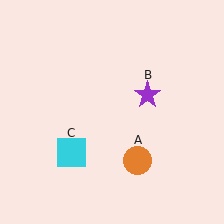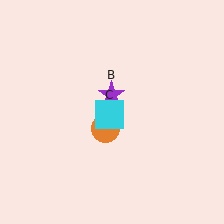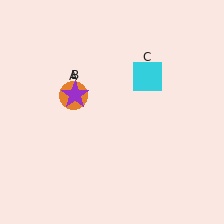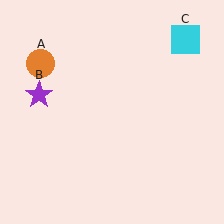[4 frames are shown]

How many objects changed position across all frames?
3 objects changed position: orange circle (object A), purple star (object B), cyan square (object C).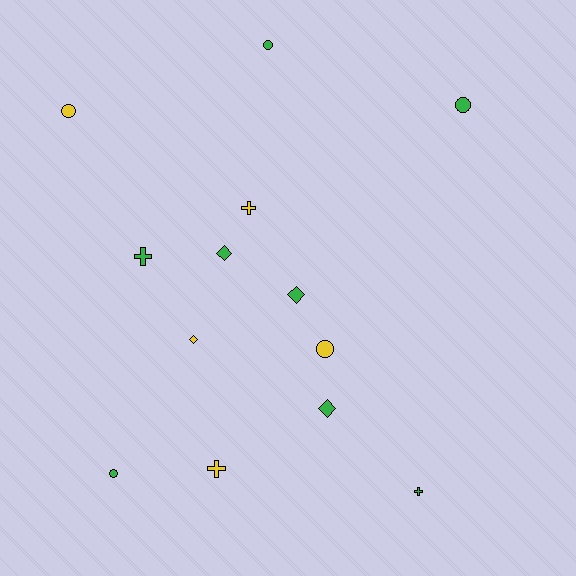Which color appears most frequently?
Green, with 8 objects.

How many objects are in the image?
There are 13 objects.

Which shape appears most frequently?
Circle, with 5 objects.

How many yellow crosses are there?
There are 2 yellow crosses.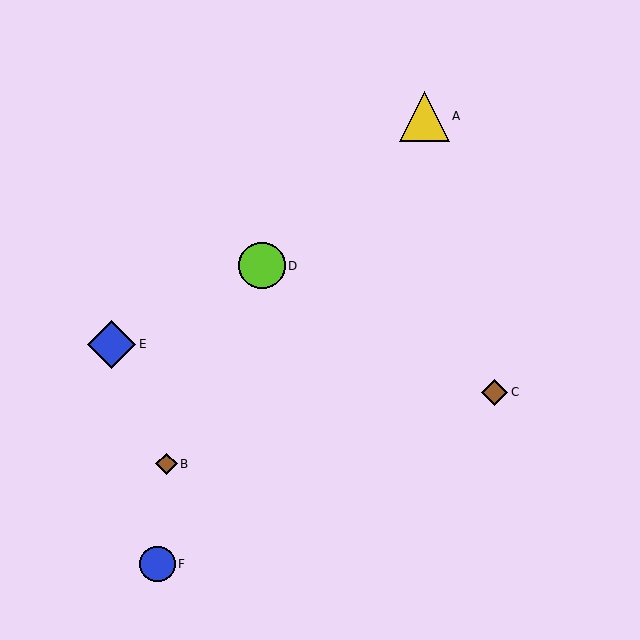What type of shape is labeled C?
Shape C is a brown diamond.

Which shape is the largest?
The yellow triangle (labeled A) is the largest.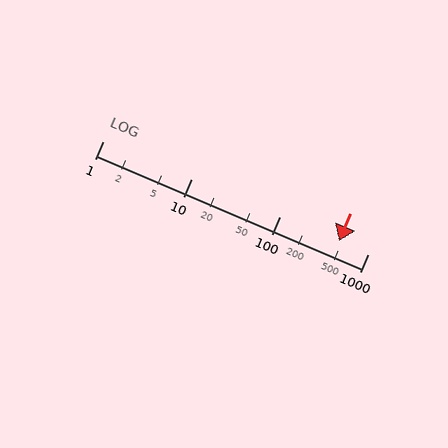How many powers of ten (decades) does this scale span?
The scale spans 3 decades, from 1 to 1000.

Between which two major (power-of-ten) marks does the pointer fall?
The pointer is between 100 and 1000.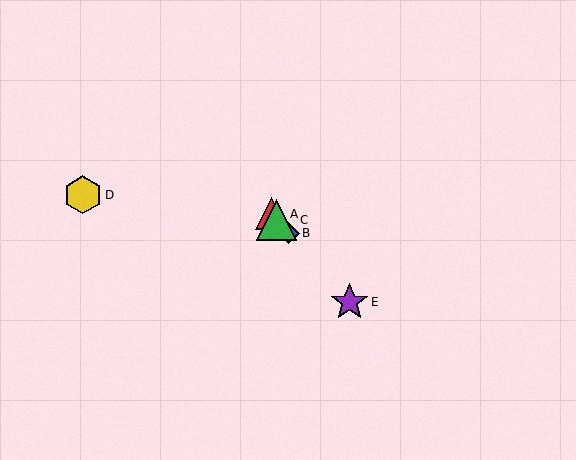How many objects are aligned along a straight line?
4 objects (A, B, C, E) are aligned along a straight line.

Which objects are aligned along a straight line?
Objects A, B, C, E are aligned along a straight line.